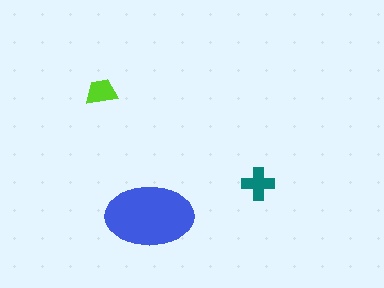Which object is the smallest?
The lime trapezoid.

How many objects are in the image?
There are 3 objects in the image.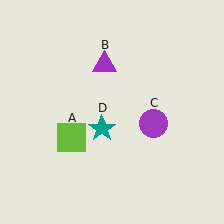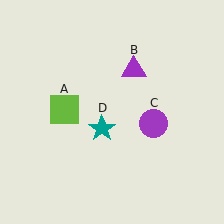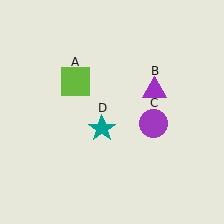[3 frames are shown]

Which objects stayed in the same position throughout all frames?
Purple circle (object C) and teal star (object D) remained stationary.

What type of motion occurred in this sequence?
The lime square (object A), purple triangle (object B) rotated clockwise around the center of the scene.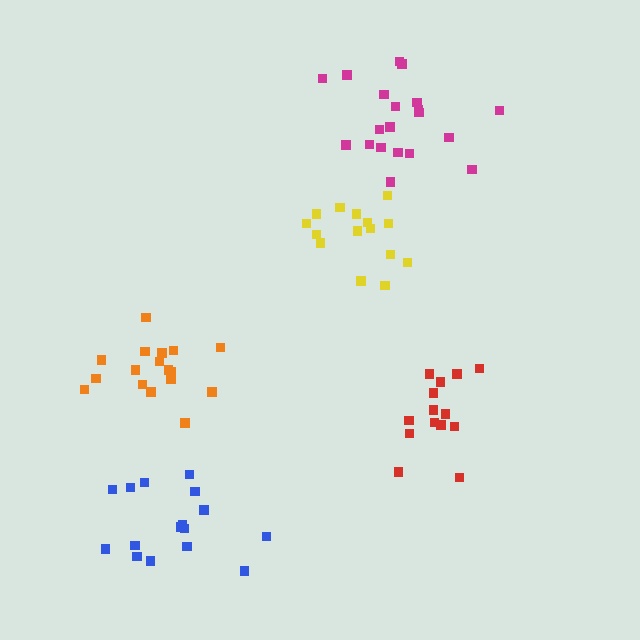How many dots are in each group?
Group 1: 18 dots, Group 2: 16 dots, Group 3: 15 dots, Group 4: 20 dots, Group 5: 15 dots (84 total).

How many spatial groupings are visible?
There are 5 spatial groupings.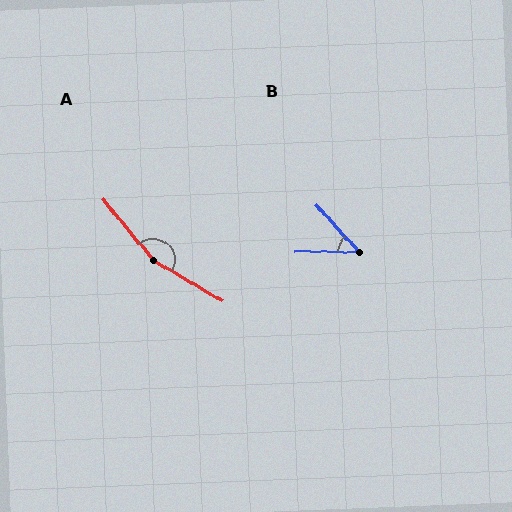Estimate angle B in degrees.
Approximately 48 degrees.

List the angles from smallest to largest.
B (48°), A (160°).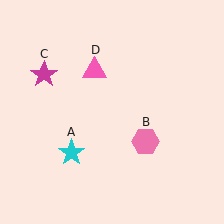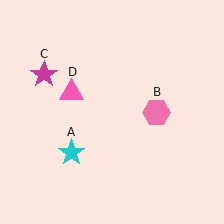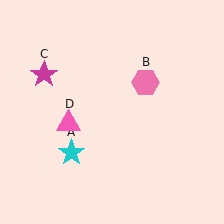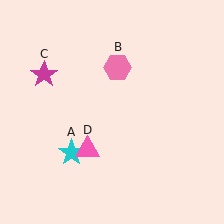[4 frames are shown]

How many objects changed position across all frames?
2 objects changed position: pink hexagon (object B), pink triangle (object D).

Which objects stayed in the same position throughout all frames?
Cyan star (object A) and magenta star (object C) remained stationary.